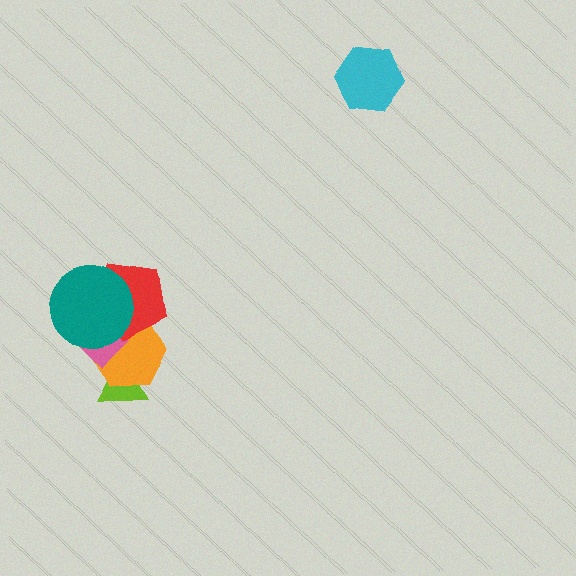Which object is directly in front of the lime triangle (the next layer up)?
The orange hexagon is directly in front of the lime triangle.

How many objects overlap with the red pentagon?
3 objects overlap with the red pentagon.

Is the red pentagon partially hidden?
Yes, it is partially covered by another shape.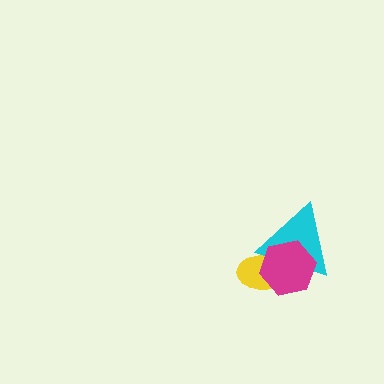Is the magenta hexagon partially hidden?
No, no other shape covers it.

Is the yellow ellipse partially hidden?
Yes, it is partially covered by another shape.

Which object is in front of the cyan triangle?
The magenta hexagon is in front of the cyan triangle.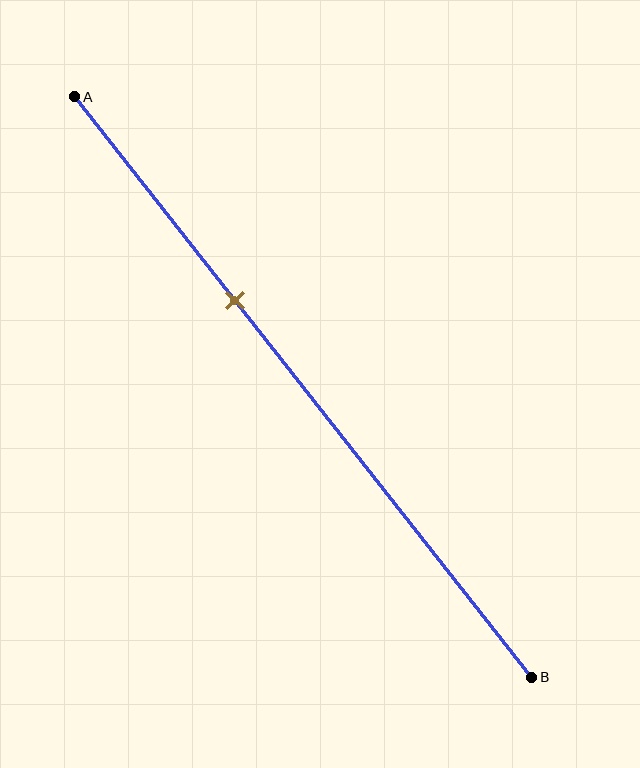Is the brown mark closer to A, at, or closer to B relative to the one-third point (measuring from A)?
The brown mark is approximately at the one-third point of segment AB.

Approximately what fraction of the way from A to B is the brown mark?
The brown mark is approximately 35% of the way from A to B.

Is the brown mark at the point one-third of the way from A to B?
Yes, the mark is approximately at the one-third point.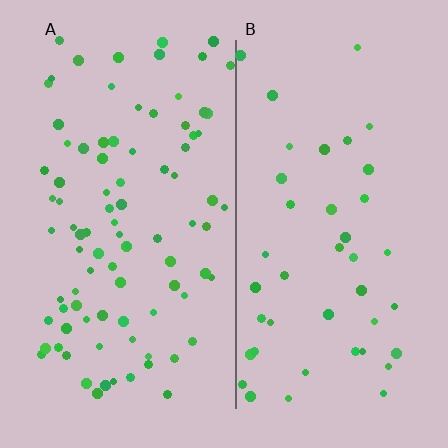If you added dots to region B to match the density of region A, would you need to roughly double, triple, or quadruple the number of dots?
Approximately double.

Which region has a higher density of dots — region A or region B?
A (the left).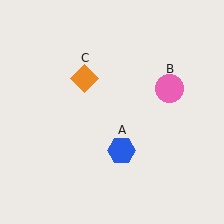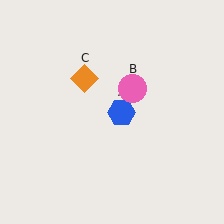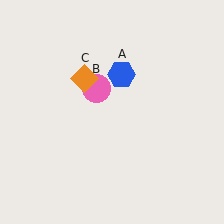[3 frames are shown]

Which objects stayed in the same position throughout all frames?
Orange diamond (object C) remained stationary.